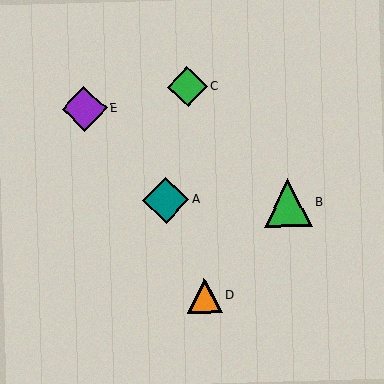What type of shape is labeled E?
Shape E is a purple diamond.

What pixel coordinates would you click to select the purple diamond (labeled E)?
Click at (84, 109) to select the purple diamond E.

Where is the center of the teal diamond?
The center of the teal diamond is at (166, 200).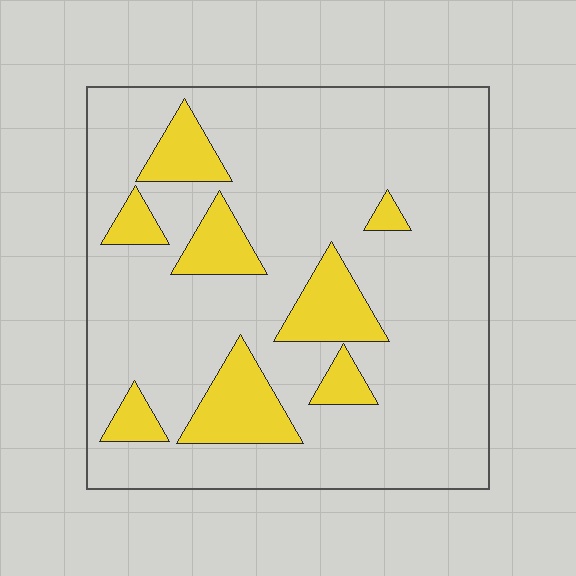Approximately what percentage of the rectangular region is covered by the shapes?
Approximately 20%.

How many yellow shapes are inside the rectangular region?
8.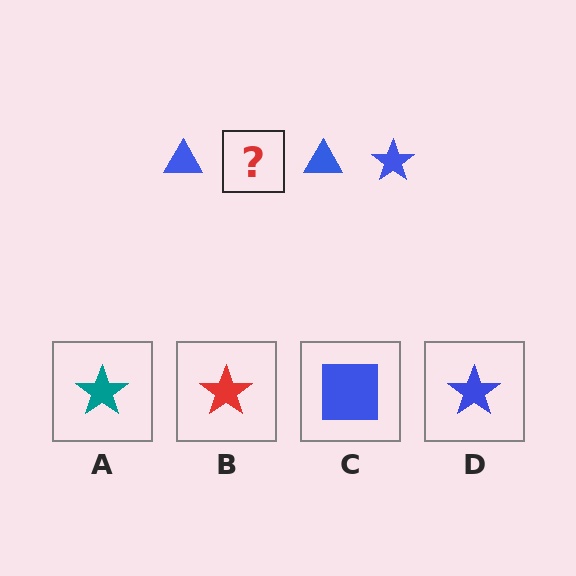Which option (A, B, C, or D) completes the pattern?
D.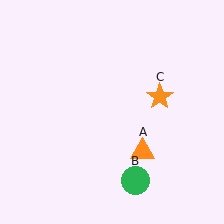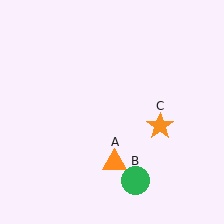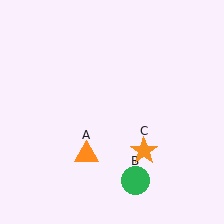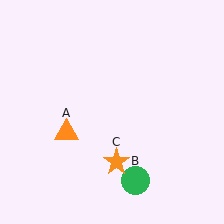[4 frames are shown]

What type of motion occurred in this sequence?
The orange triangle (object A), orange star (object C) rotated clockwise around the center of the scene.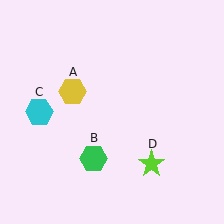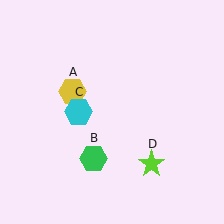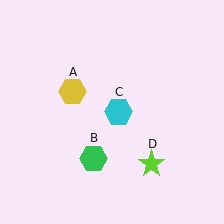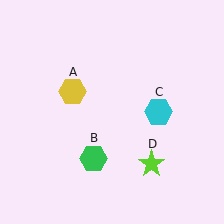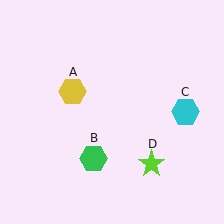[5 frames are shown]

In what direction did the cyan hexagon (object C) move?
The cyan hexagon (object C) moved right.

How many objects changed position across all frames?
1 object changed position: cyan hexagon (object C).